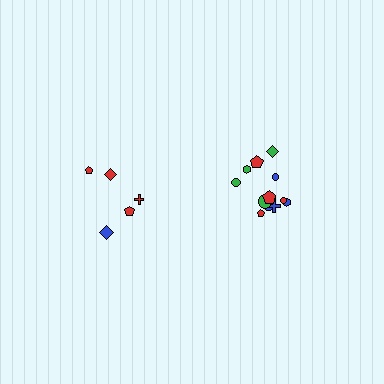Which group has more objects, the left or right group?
The right group.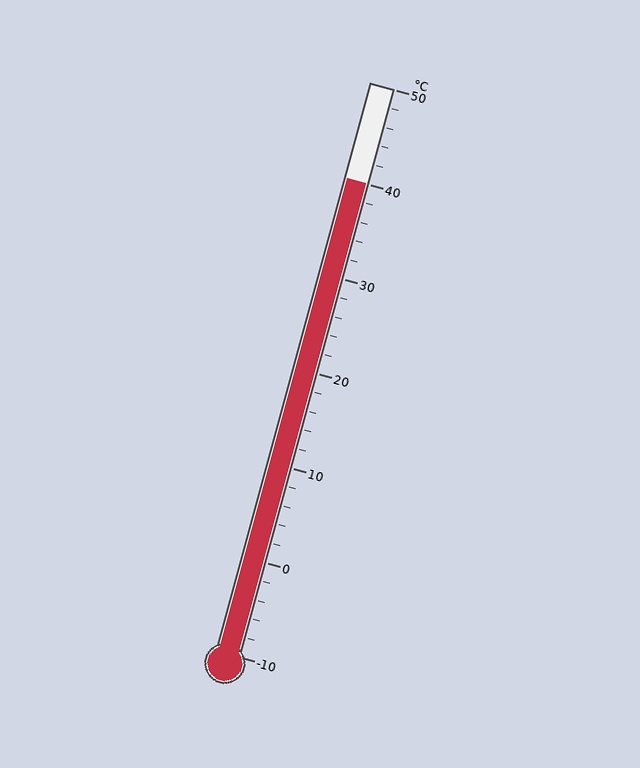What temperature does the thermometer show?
The thermometer shows approximately 40°C.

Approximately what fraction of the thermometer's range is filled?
The thermometer is filled to approximately 85% of its range.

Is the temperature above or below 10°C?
The temperature is above 10°C.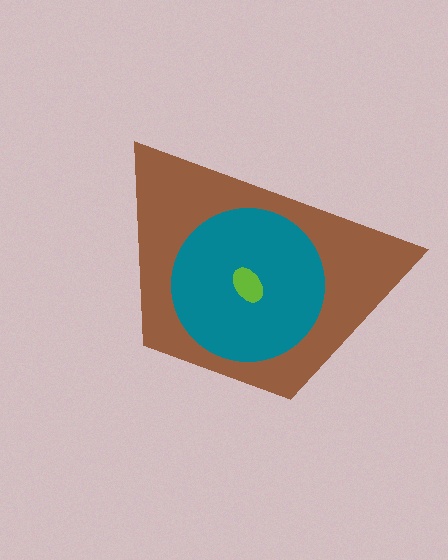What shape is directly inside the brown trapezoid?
The teal circle.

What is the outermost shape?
The brown trapezoid.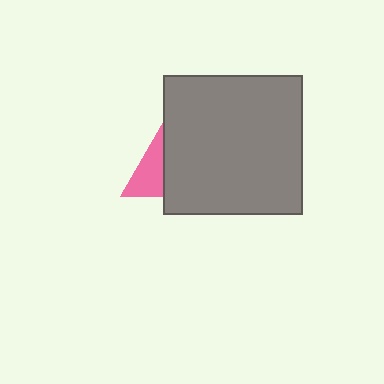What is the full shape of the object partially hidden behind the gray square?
The partially hidden object is a pink triangle.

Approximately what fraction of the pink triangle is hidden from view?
Roughly 60% of the pink triangle is hidden behind the gray square.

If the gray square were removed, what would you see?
You would see the complete pink triangle.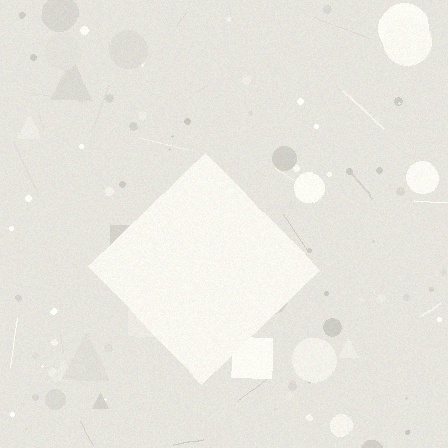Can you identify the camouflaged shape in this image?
The camouflaged shape is a diamond.